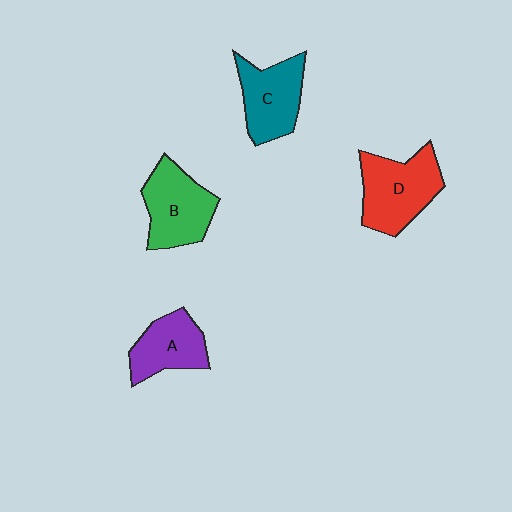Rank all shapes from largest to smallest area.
From largest to smallest: D (red), B (green), C (teal), A (purple).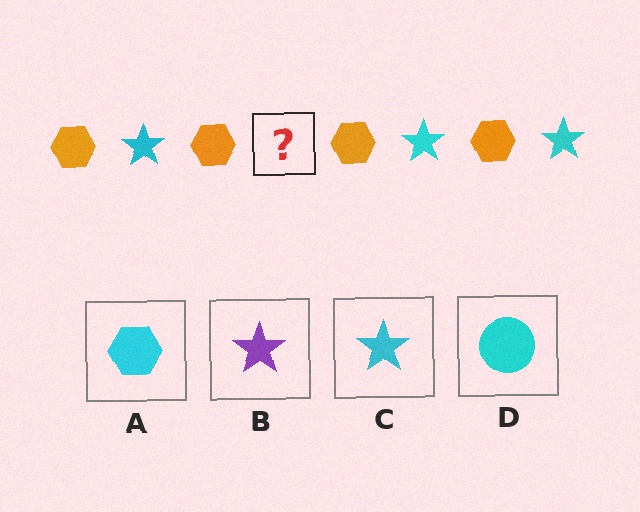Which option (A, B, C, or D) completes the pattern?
C.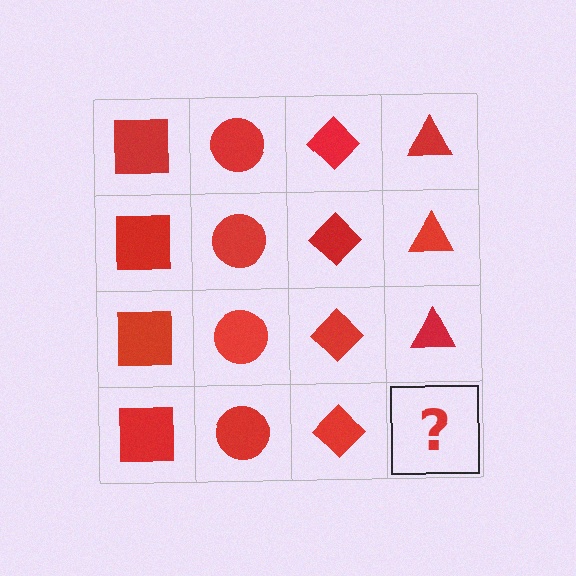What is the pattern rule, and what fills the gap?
The rule is that each column has a consistent shape. The gap should be filled with a red triangle.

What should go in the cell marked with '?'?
The missing cell should contain a red triangle.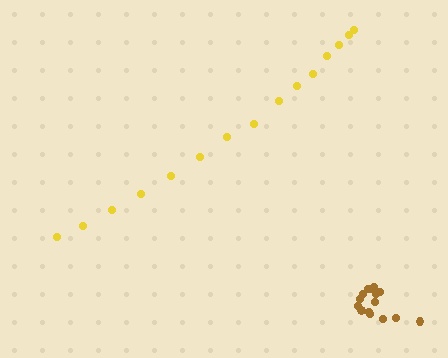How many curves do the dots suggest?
There are 2 distinct paths.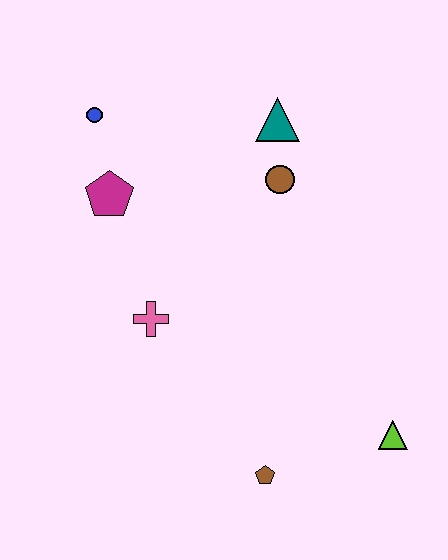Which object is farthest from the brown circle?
The brown pentagon is farthest from the brown circle.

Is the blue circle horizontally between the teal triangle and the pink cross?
No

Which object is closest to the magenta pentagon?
The blue circle is closest to the magenta pentagon.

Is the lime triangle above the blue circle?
No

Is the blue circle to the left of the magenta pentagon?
Yes